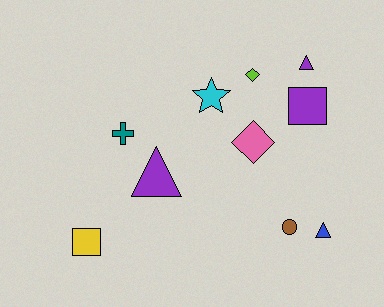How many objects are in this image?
There are 10 objects.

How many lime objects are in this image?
There is 1 lime object.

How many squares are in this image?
There are 2 squares.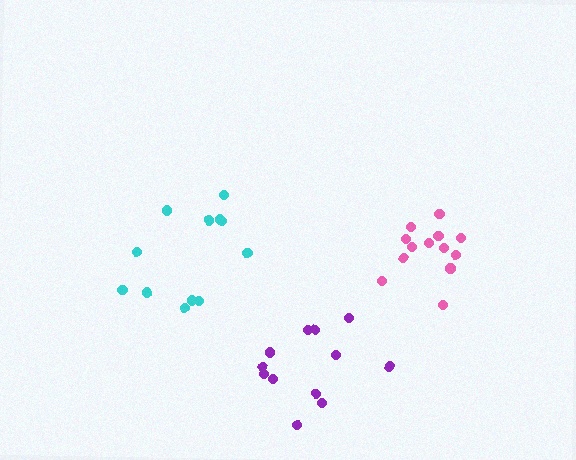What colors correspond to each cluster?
The clusters are colored: cyan, pink, purple.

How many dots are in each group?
Group 1: 12 dots, Group 2: 13 dots, Group 3: 12 dots (37 total).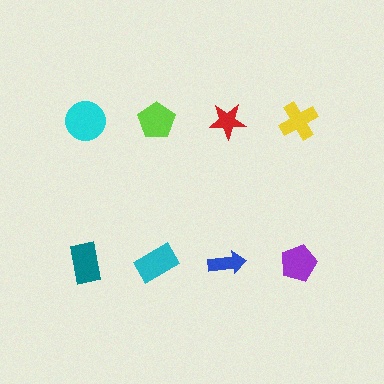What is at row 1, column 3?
A red star.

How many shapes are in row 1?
4 shapes.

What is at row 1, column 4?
A yellow cross.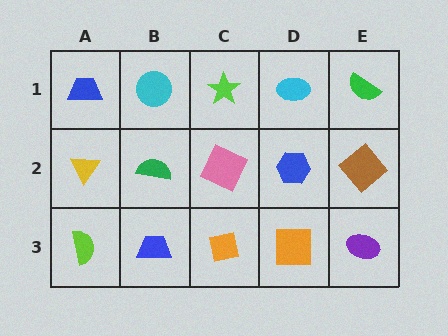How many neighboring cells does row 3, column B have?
3.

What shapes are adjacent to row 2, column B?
A cyan circle (row 1, column B), a blue trapezoid (row 3, column B), a yellow triangle (row 2, column A), a pink square (row 2, column C).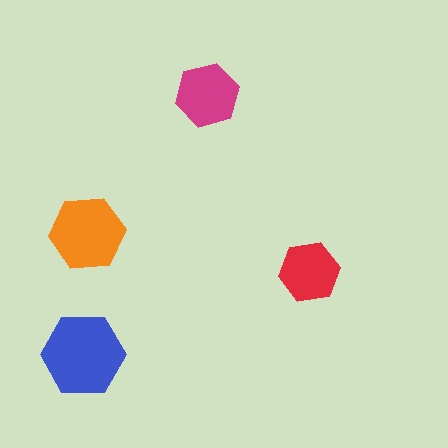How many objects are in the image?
There are 4 objects in the image.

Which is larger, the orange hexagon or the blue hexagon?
The blue one.